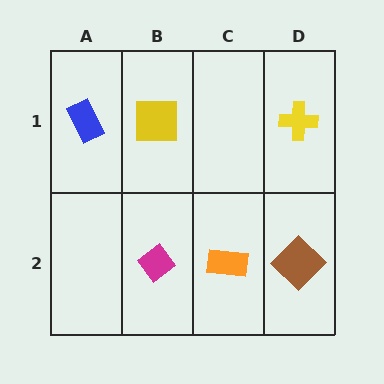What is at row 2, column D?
A brown diamond.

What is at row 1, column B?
A yellow square.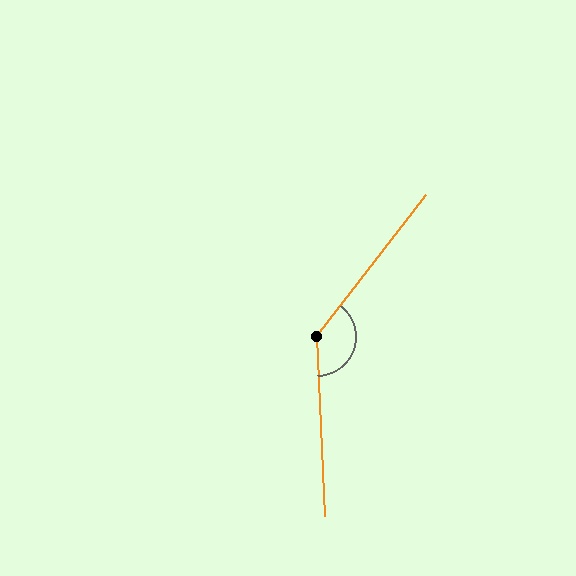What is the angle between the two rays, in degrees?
Approximately 140 degrees.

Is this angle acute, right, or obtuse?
It is obtuse.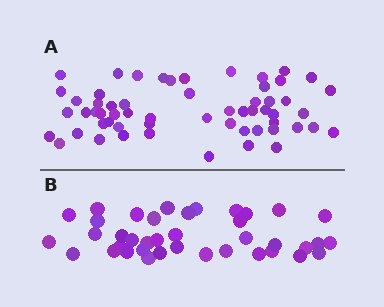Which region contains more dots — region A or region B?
Region A (the top region) has more dots.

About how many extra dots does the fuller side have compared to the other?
Region A has approximately 20 more dots than region B.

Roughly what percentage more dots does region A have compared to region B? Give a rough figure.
About 50% more.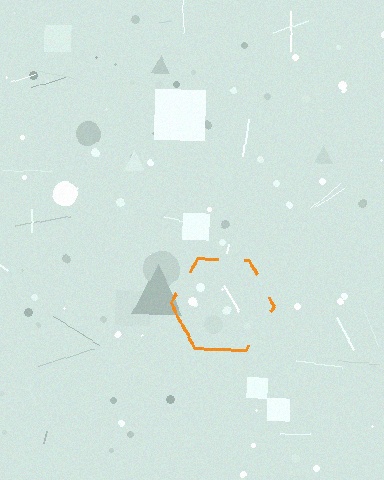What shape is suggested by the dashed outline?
The dashed outline suggests a hexagon.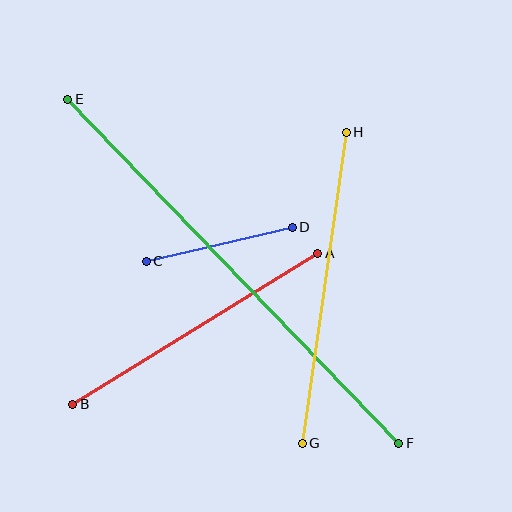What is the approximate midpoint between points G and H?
The midpoint is at approximately (324, 288) pixels.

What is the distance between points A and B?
The distance is approximately 288 pixels.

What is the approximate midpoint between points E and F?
The midpoint is at approximately (233, 271) pixels.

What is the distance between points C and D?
The distance is approximately 150 pixels.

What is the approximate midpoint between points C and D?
The midpoint is at approximately (219, 244) pixels.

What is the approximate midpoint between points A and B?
The midpoint is at approximately (195, 329) pixels.